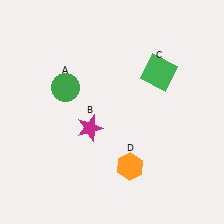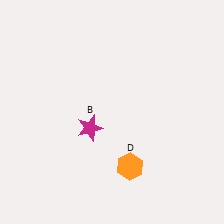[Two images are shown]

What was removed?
The green circle (A), the green square (C) were removed in Image 2.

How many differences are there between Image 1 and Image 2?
There are 2 differences between the two images.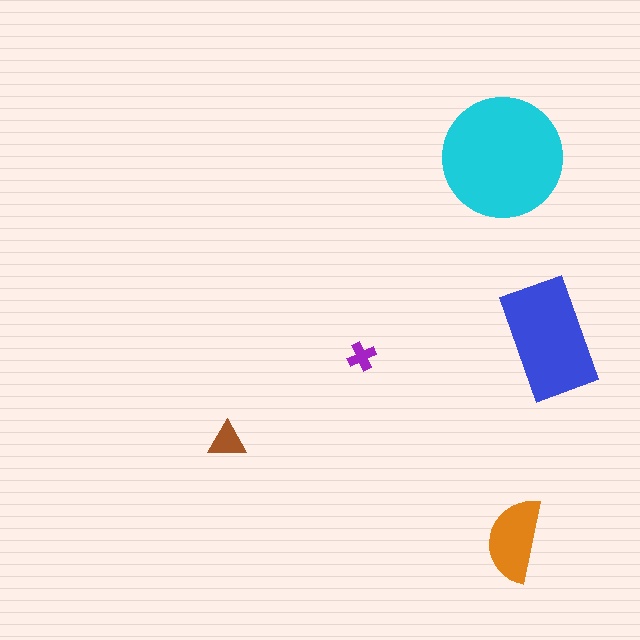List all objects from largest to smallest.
The cyan circle, the blue rectangle, the orange semicircle, the brown triangle, the purple cross.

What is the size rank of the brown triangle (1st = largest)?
4th.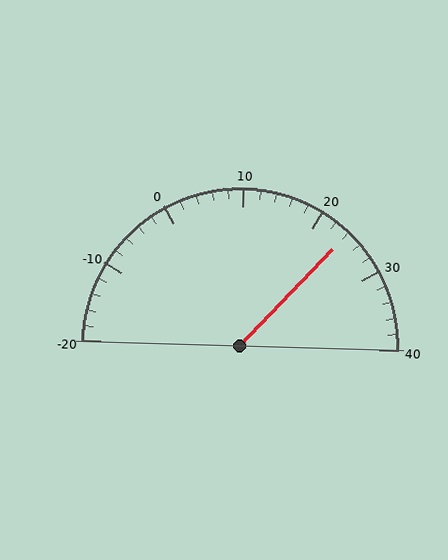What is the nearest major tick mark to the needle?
The nearest major tick mark is 20.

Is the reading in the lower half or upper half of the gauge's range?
The reading is in the upper half of the range (-20 to 40).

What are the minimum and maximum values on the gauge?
The gauge ranges from -20 to 40.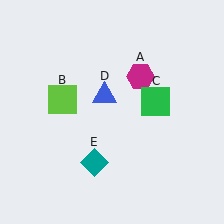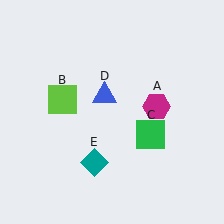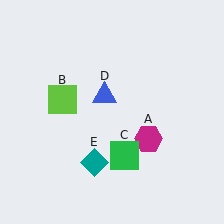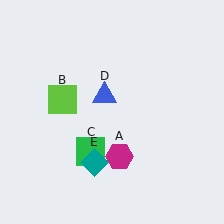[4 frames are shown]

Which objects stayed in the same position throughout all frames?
Lime square (object B) and blue triangle (object D) and teal diamond (object E) remained stationary.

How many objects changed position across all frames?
2 objects changed position: magenta hexagon (object A), green square (object C).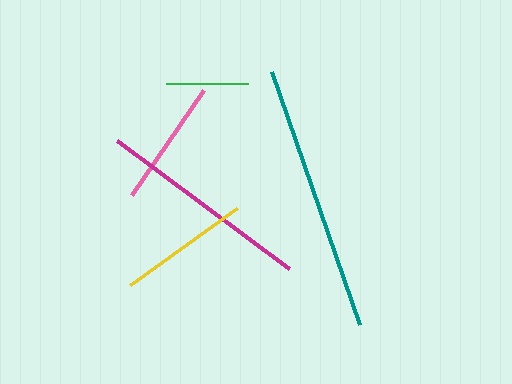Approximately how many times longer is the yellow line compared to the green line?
The yellow line is approximately 1.6 times the length of the green line.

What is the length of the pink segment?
The pink segment is approximately 127 pixels long.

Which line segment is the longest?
The teal line is the longest at approximately 268 pixels.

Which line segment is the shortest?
The green line is the shortest at approximately 82 pixels.